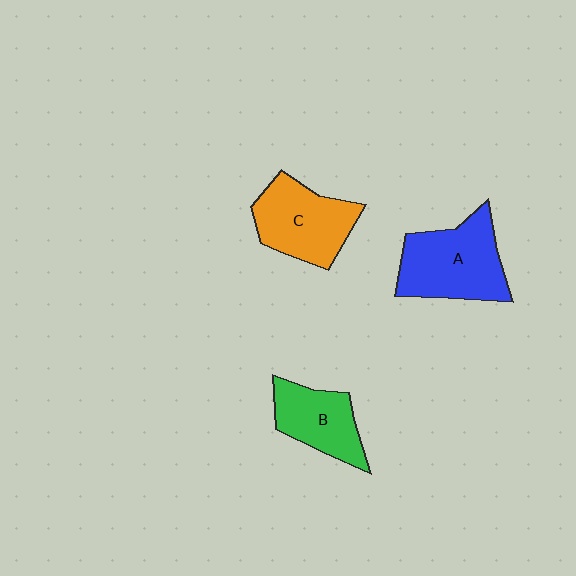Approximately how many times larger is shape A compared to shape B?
Approximately 1.4 times.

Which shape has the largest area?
Shape A (blue).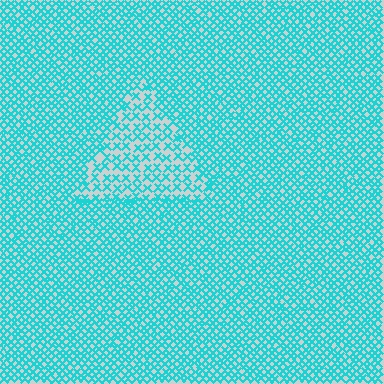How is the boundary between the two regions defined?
The boundary is defined by a change in element density (approximately 1.9x ratio). All elements are the same color, size, and shape.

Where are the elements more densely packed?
The elements are more densely packed outside the triangle boundary.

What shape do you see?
I see a triangle.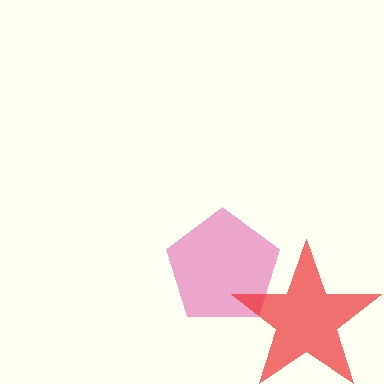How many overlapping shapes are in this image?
There are 2 overlapping shapes in the image.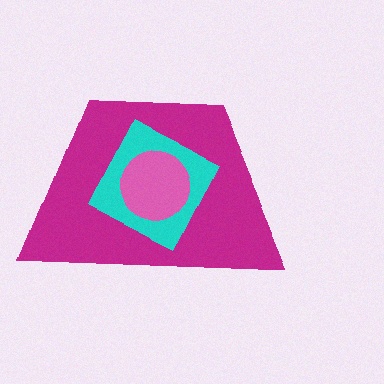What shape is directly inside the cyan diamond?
The pink circle.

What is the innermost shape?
The pink circle.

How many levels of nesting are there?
3.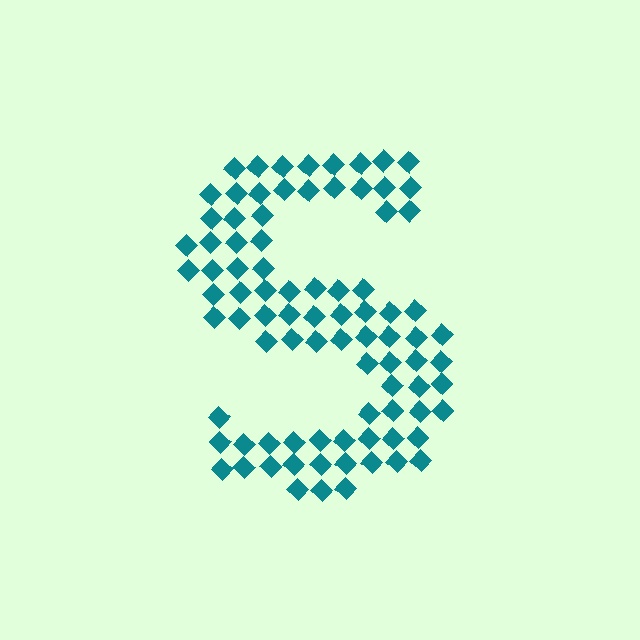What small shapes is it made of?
It is made of small diamonds.